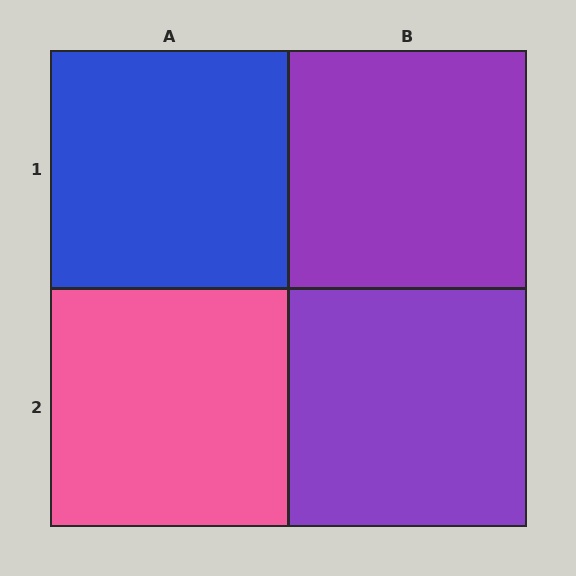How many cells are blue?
1 cell is blue.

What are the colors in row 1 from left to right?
Blue, purple.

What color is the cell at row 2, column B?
Purple.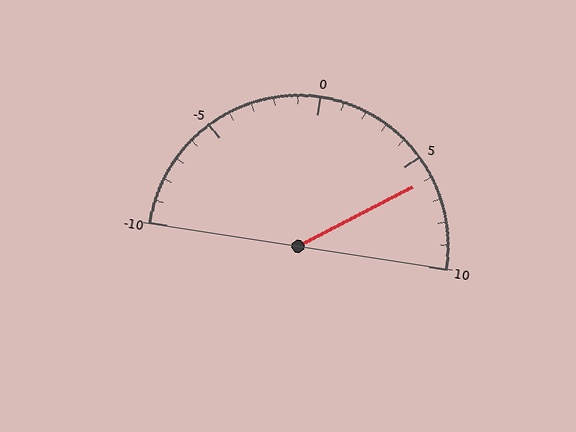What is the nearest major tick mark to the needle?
The nearest major tick mark is 5.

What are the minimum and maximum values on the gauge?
The gauge ranges from -10 to 10.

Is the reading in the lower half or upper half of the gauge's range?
The reading is in the upper half of the range (-10 to 10).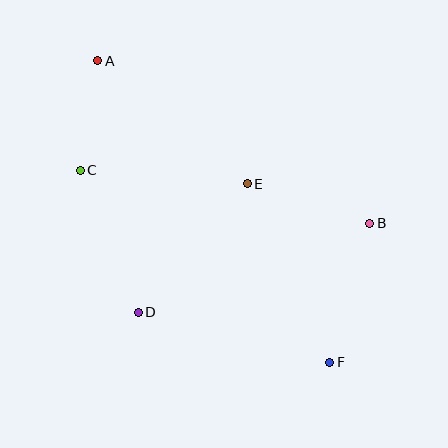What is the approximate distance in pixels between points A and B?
The distance between A and B is approximately 317 pixels.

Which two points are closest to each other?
Points A and C are closest to each other.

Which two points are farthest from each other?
Points A and F are farthest from each other.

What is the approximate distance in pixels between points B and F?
The distance between B and F is approximately 145 pixels.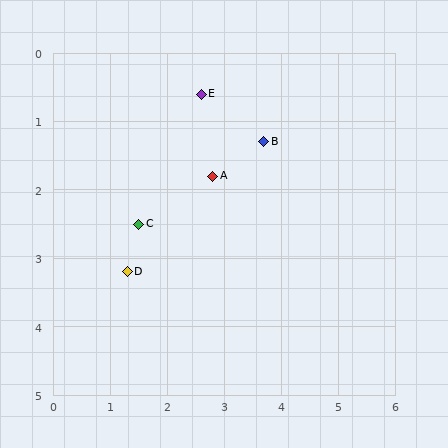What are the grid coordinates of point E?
Point E is at approximately (2.6, 0.6).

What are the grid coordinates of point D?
Point D is at approximately (1.3, 3.2).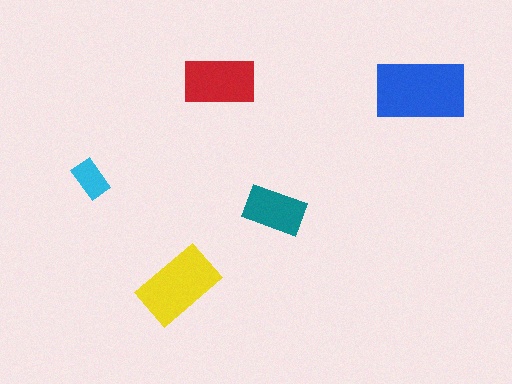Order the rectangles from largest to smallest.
the blue one, the yellow one, the red one, the teal one, the cyan one.